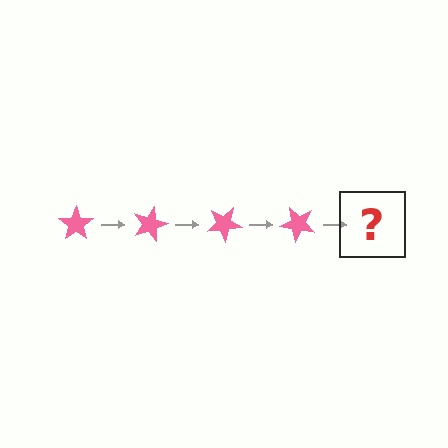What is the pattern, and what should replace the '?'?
The pattern is that the star rotates 15 degrees each step. The '?' should be a pink star rotated 60 degrees.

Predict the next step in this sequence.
The next step is a pink star rotated 60 degrees.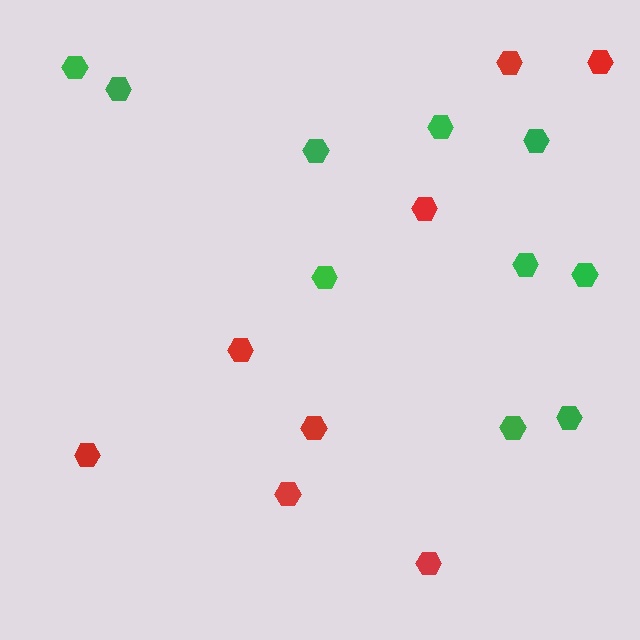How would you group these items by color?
There are 2 groups: one group of red hexagons (8) and one group of green hexagons (10).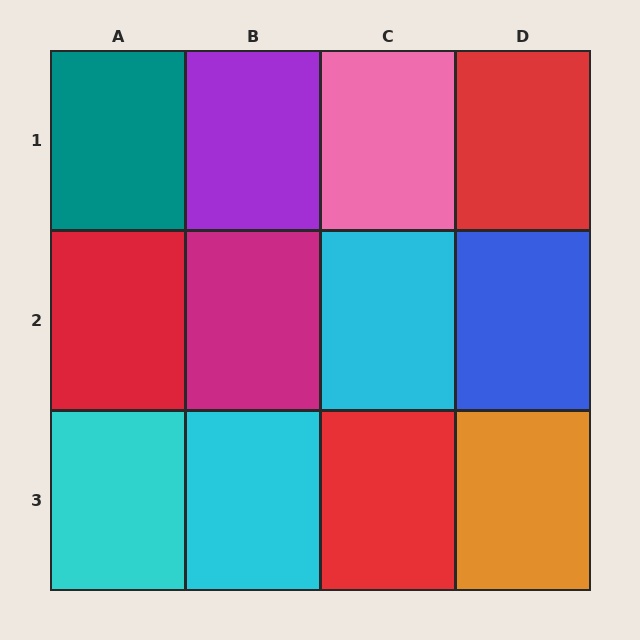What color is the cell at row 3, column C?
Red.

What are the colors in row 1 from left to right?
Teal, purple, pink, red.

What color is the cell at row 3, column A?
Cyan.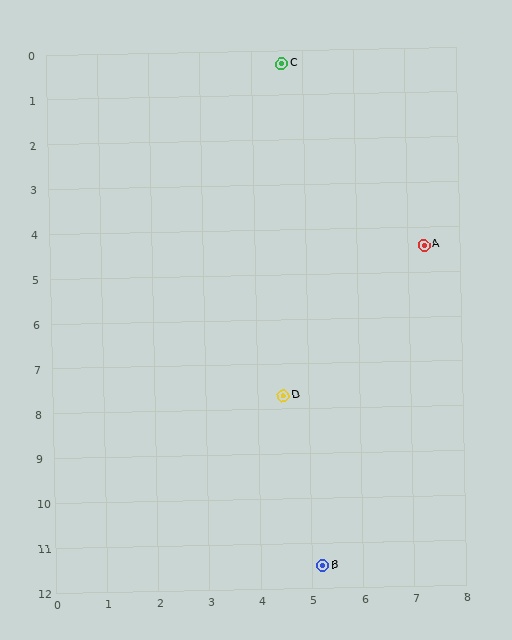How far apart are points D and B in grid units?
Points D and B are about 3.9 grid units apart.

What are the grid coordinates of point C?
Point C is at approximately (4.6, 0.3).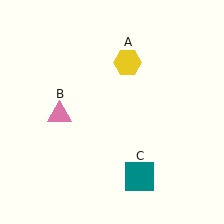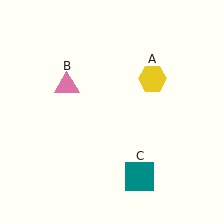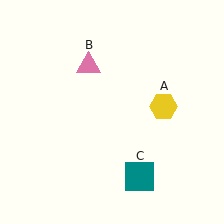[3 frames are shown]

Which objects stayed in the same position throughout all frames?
Teal square (object C) remained stationary.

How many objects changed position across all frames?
2 objects changed position: yellow hexagon (object A), pink triangle (object B).